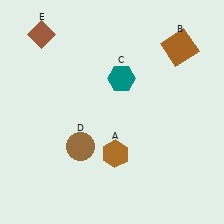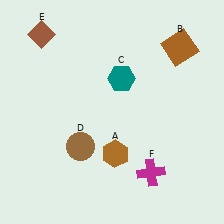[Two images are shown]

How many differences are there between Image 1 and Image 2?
There is 1 difference between the two images.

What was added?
A magenta cross (F) was added in Image 2.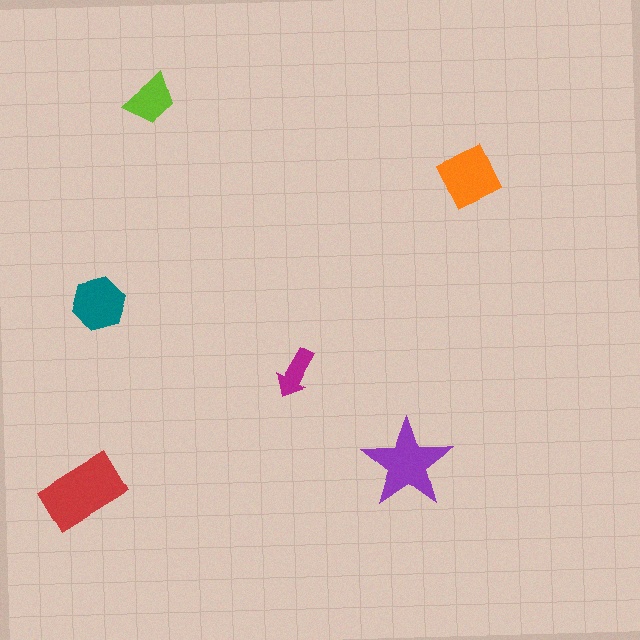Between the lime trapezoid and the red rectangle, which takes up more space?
The red rectangle.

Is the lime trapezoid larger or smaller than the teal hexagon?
Smaller.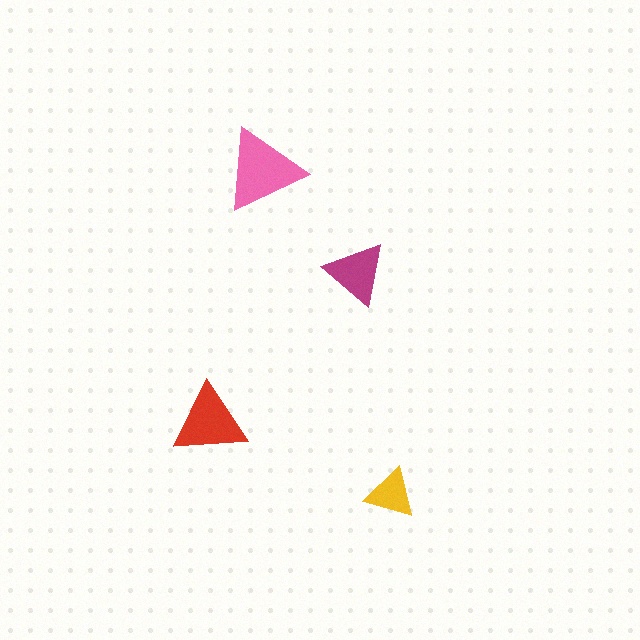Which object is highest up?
The pink triangle is topmost.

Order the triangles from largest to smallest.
the pink one, the red one, the magenta one, the yellow one.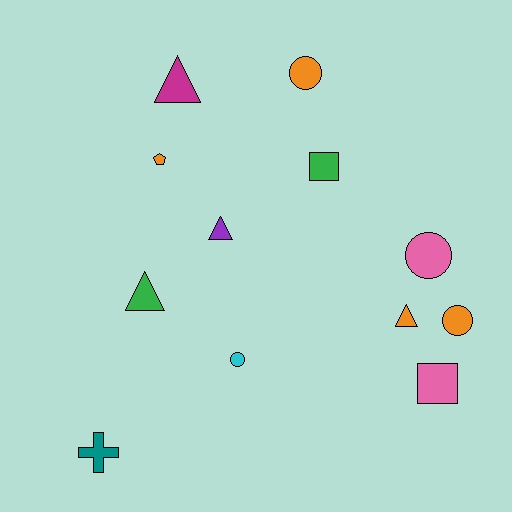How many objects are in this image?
There are 12 objects.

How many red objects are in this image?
There are no red objects.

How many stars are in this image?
There are no stars.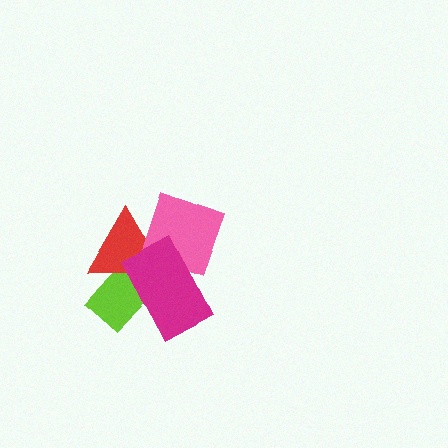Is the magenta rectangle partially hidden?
No, no other shape covers it.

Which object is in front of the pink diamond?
The magenta rectangle is in front of the pink diamond.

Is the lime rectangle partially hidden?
Yes, it is partially covered by another shape.